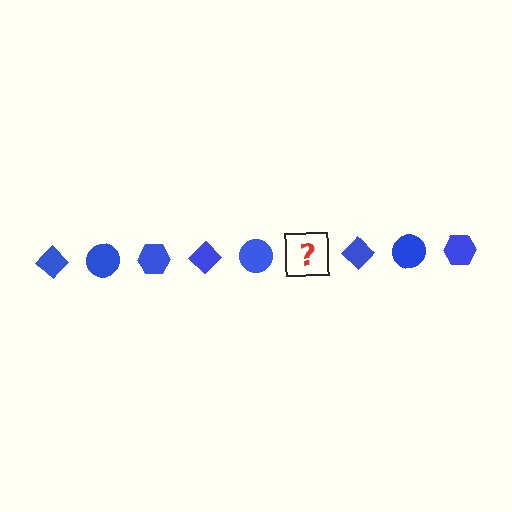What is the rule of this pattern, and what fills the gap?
The rule is that the pattern cycles through diamond, circle, hexagon shapes in blue. The gap should be filled with a blue hexagon.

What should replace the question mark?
The question mark should be replaced with a blue hexagon.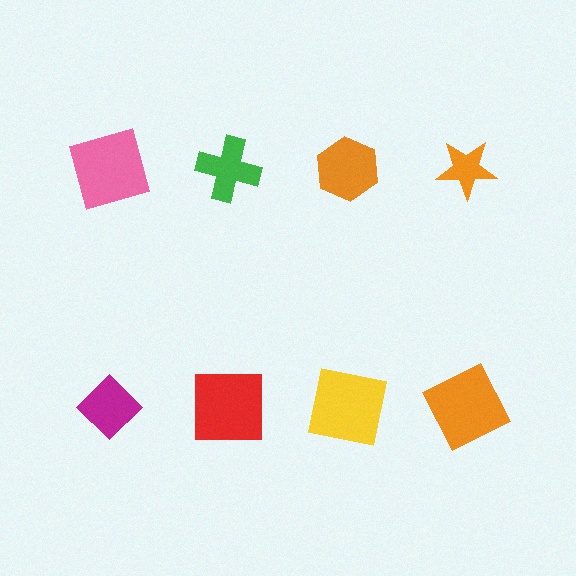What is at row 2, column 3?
A yellow square.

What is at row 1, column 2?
A green cross.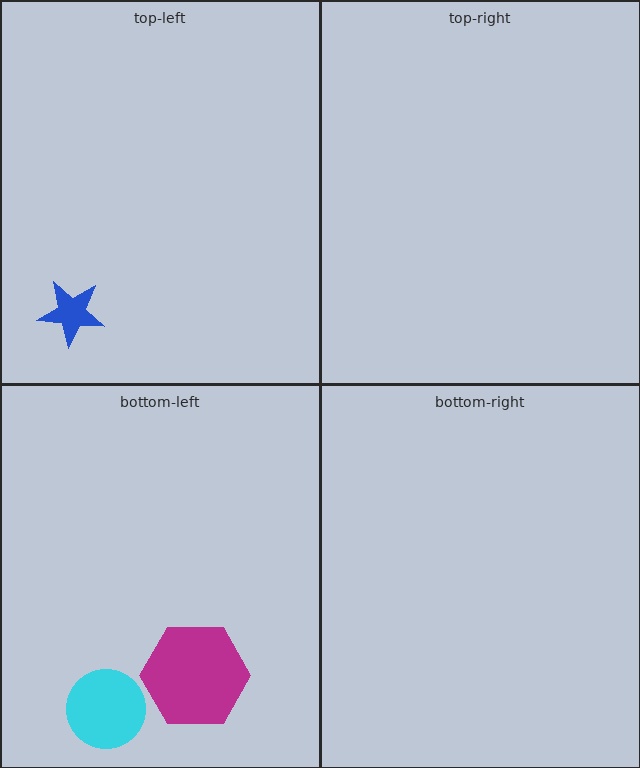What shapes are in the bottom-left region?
The cyan circle, the magenta hexagon.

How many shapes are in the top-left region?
1.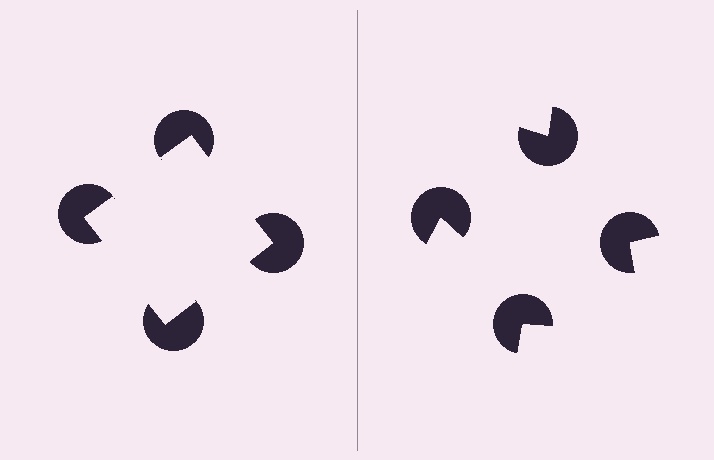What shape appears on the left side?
An illusory square.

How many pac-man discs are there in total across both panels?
8 — 4 on each side.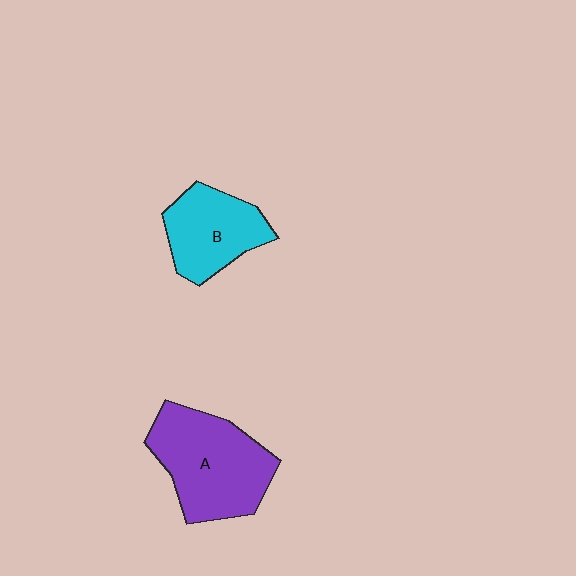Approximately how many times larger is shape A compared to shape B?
Approximately 1.4 times.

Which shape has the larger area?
Shape A (purple).